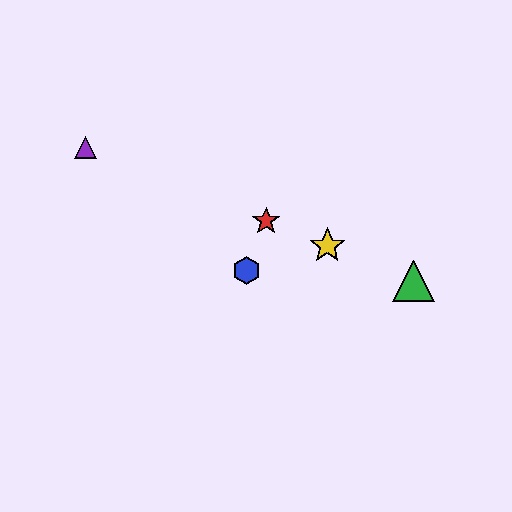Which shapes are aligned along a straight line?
The red star, the green triangle, the yellow star, the purple triangle are aligned along a straight line.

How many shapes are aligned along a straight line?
4 shapes (the red star, the green triangle, the yellow star, the purple triangle) are aligned along a straight line.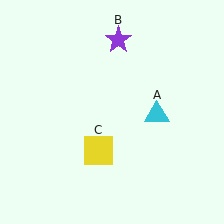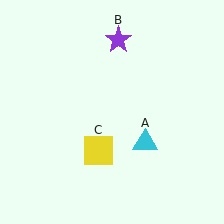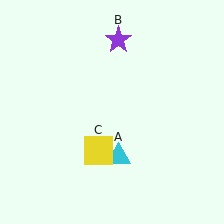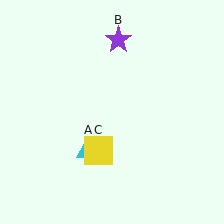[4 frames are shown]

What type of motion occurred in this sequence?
The cyan triangle (object A) rotated clockwise around the center of the scene.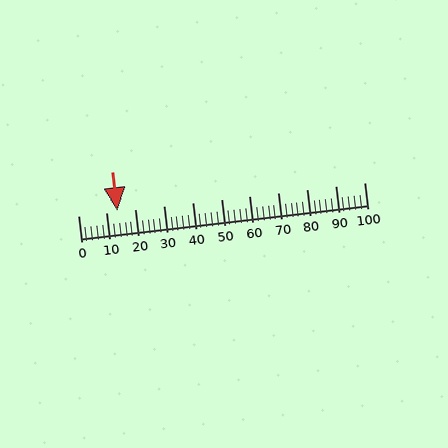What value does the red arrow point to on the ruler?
The red arrow points to approximately 14.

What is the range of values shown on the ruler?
The ruler shows values from 0 to 100.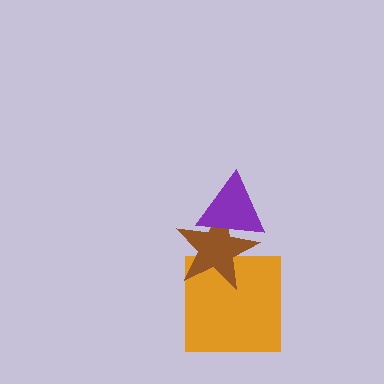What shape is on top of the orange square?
The brown star is on top of the orange square.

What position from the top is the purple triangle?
The purple triangle is 1st from the top.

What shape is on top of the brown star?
The purple triangle is on top of the brown star.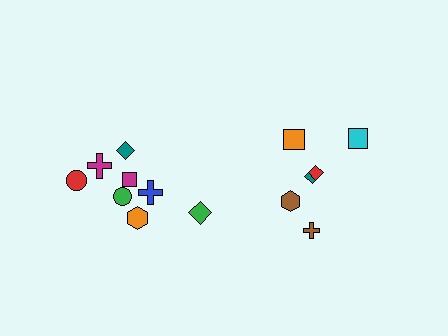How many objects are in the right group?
There are 6 objects.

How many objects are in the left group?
There are 8 objects.